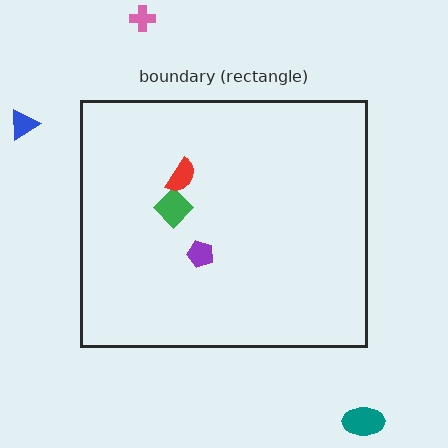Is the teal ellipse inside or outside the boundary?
Outside.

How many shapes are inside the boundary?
3 inside, 3 outside.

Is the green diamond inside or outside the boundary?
Inside.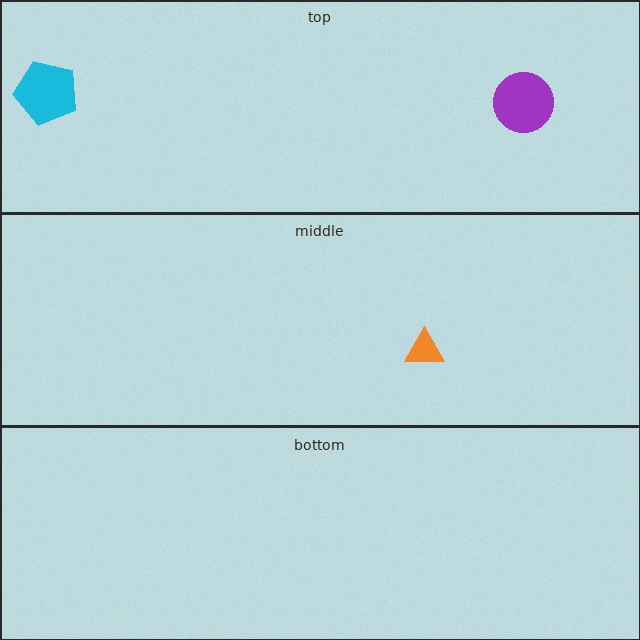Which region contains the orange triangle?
The middle region.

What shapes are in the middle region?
The orange triangle.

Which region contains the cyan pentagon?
The top region.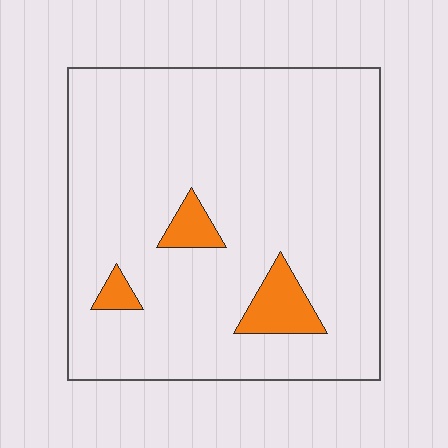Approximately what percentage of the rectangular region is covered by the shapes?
Approximately 10%.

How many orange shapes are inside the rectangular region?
3.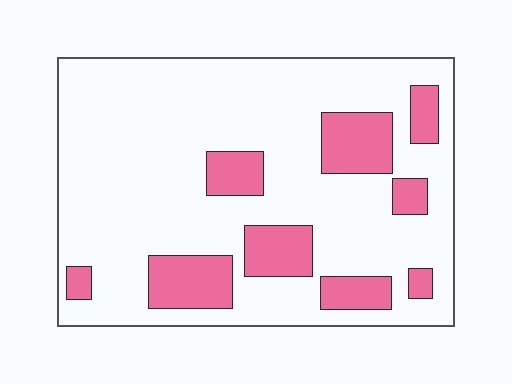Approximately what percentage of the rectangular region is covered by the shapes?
Approximately 20%.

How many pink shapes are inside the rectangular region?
9.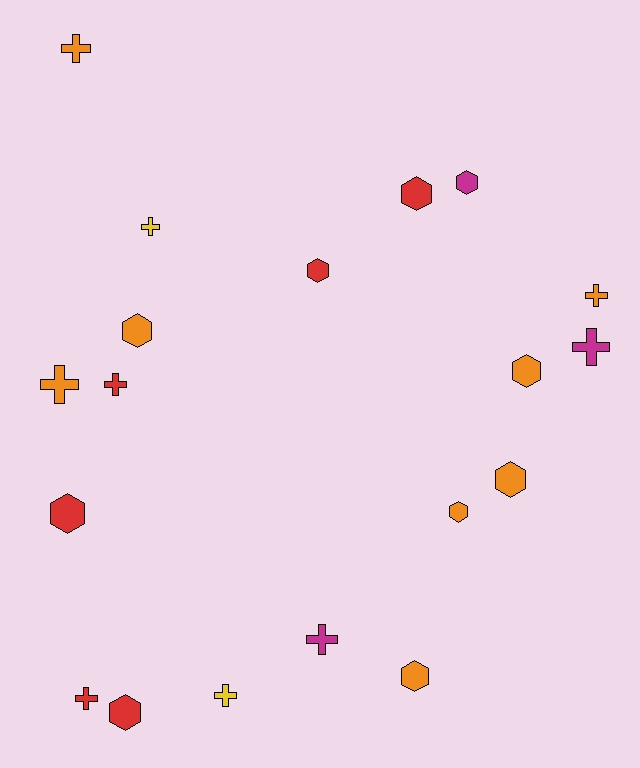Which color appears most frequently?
Orange, with 8 objects.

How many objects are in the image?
There are 19 objects.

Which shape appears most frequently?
Hexagon, with 10 objects.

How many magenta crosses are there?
There are 2 magenta crosses.